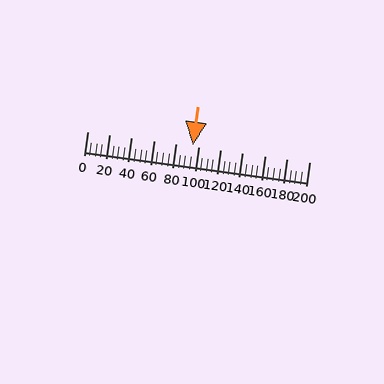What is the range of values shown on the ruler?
The ruler shows values from 0 to 200.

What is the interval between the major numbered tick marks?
The major tick marks are spaced 20 units apart.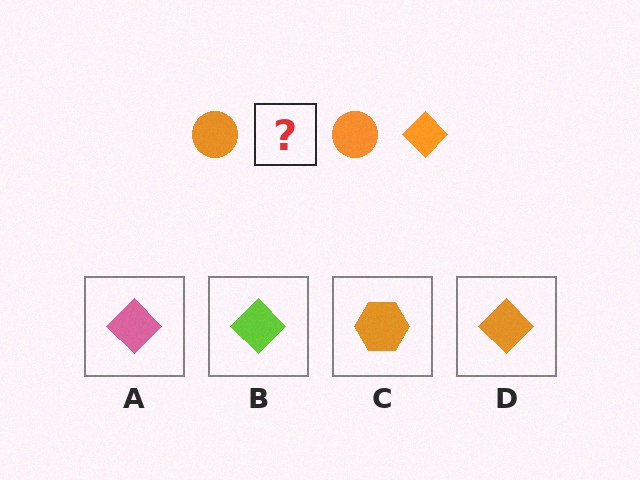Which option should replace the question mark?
Option D.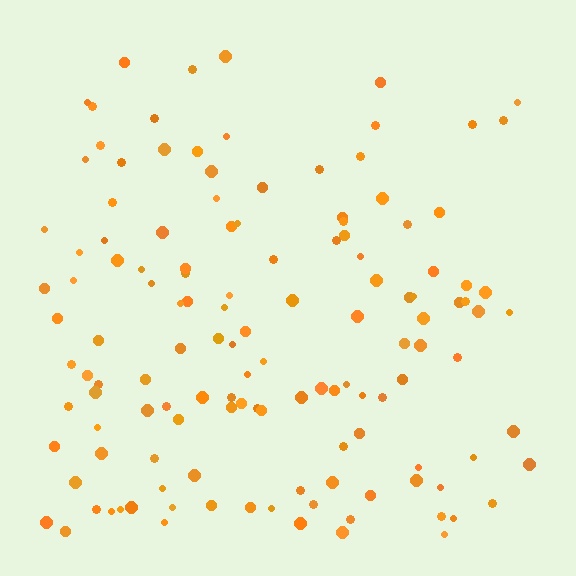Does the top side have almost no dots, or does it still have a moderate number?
Still a moderate number, just noticeably fewer than the bottom.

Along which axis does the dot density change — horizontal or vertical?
Vertical.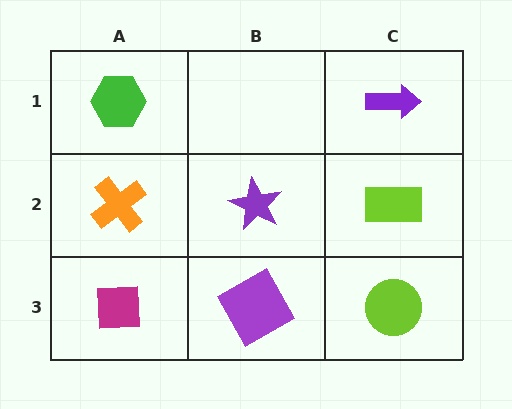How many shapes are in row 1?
2 shapes.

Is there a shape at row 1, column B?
No, that cell is empty.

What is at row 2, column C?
A lime rectangle.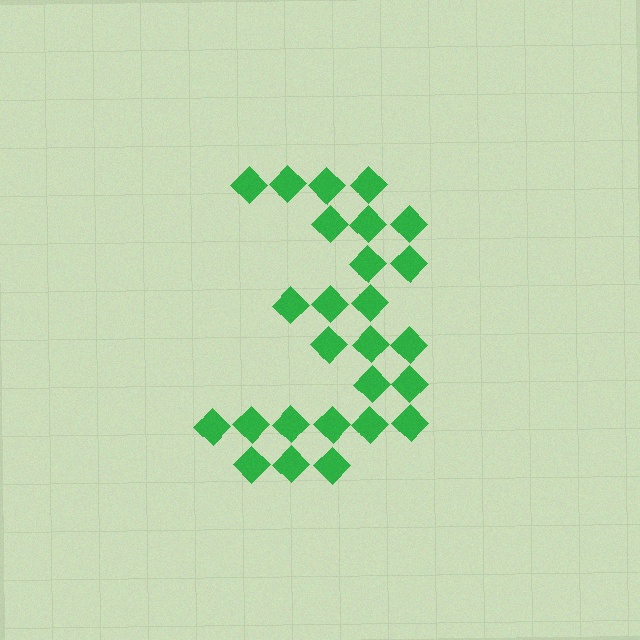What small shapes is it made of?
It is made of small diamonds.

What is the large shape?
The large shape is the digit 3.